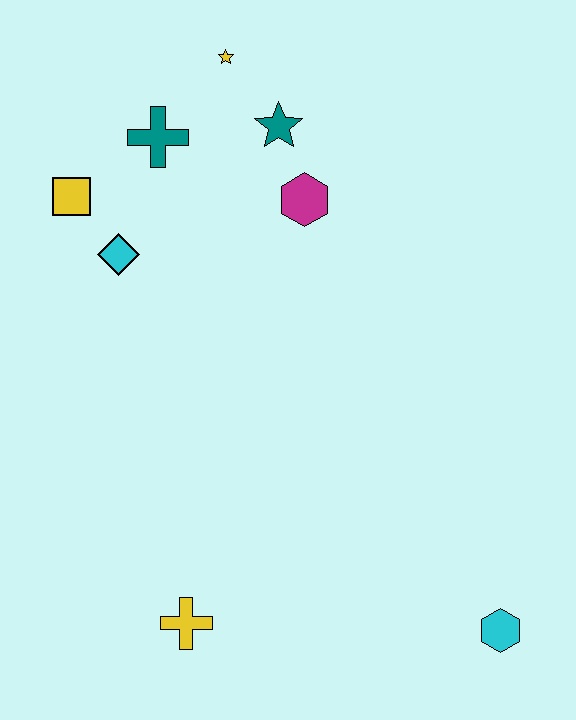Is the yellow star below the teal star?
No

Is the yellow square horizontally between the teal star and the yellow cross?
No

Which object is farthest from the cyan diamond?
The cyan hexagon is farthest from the cyan diamond.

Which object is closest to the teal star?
The magenta hexagon is closest to the teal star.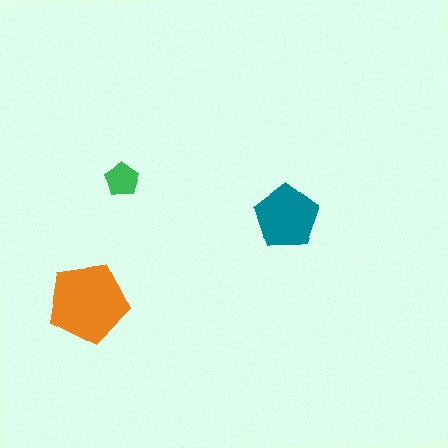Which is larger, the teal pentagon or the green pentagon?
The teal one.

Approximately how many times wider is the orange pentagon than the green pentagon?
About 2.5 times wider.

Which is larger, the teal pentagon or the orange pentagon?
The orange one.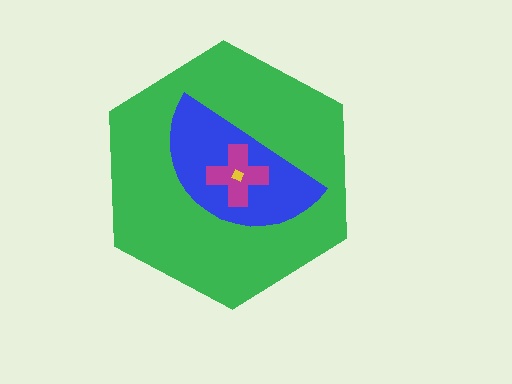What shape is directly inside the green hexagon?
The blue semicircle.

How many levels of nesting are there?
4.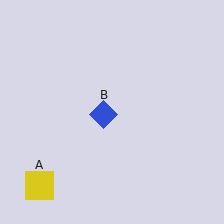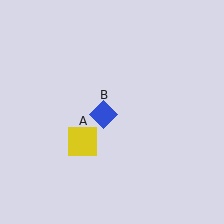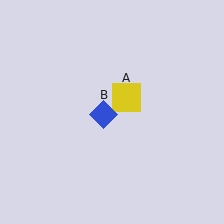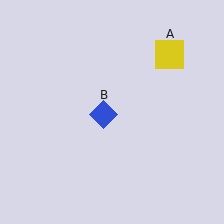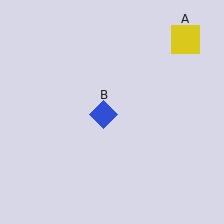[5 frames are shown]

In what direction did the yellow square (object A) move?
The yellow square (object A) moved up and to the right.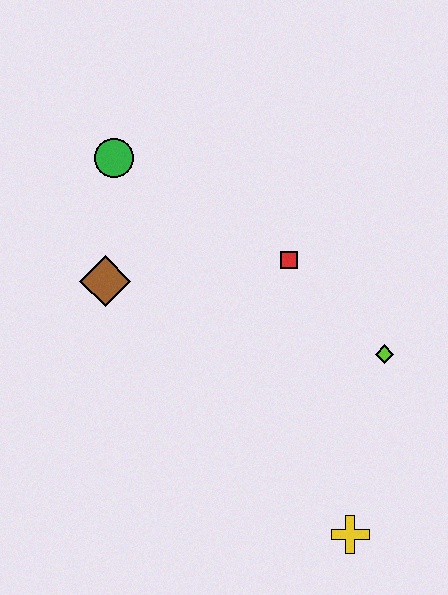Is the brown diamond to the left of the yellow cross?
Yes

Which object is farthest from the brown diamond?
The yellow cross is farthest from the brown diamond.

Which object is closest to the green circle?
The brown diamond is closest to the green circle.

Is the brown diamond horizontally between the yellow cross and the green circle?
No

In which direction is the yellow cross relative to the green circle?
The yellow cross is below the green circle.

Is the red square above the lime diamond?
Yes